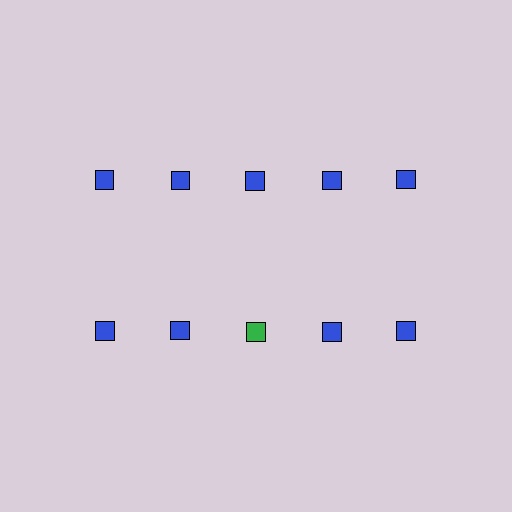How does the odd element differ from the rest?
It has a different color: green instead of blue.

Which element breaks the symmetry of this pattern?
The green square in the second row, center column breaks the symmetry. All other shapes are blue squares.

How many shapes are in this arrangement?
There are 10 shapes arranged in a grid pattern.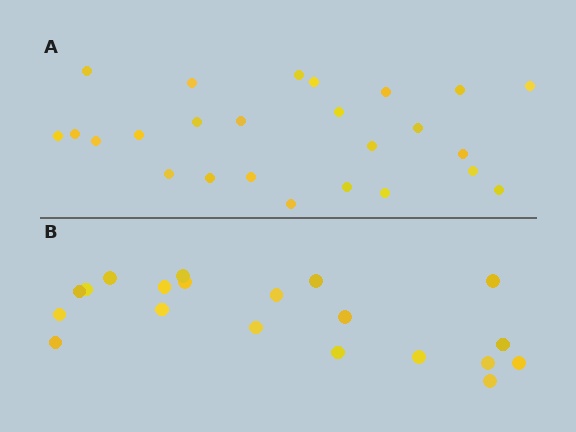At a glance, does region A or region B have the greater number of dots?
Region A (the top region) has more dots.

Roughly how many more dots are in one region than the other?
Region A has about 5 more dots than region B.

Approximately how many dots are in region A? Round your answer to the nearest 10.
About 20 dots. (The exact count is 25, which rounds to 20.)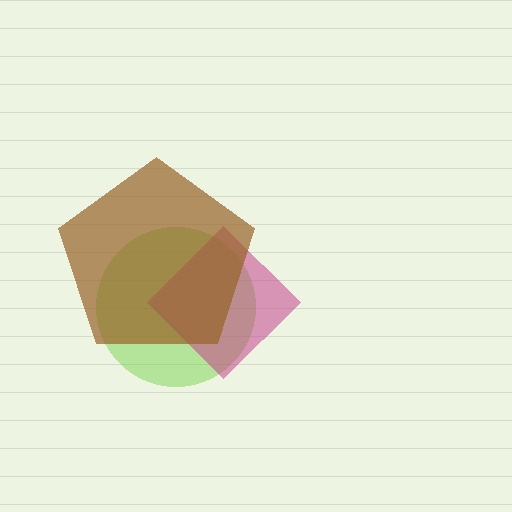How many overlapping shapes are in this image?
There are 3 overlapping shapes in the image.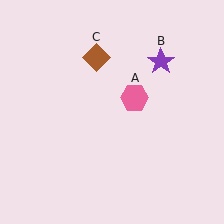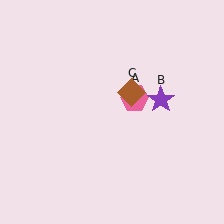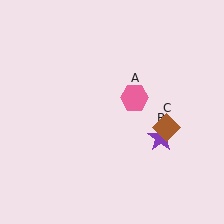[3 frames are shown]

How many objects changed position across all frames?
2 objects changed position: purple star (object B), brown diamond (object C).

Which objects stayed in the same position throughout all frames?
Pink hexagon (object A) remained stationary.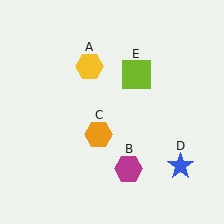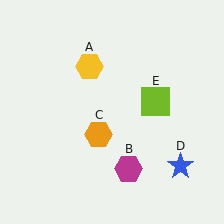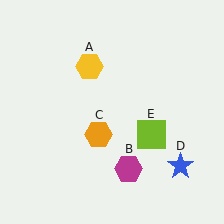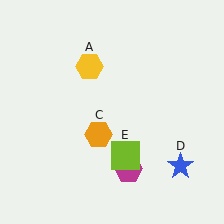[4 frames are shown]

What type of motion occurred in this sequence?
The lime square (object E) rotated clockwise around the center of the scene.